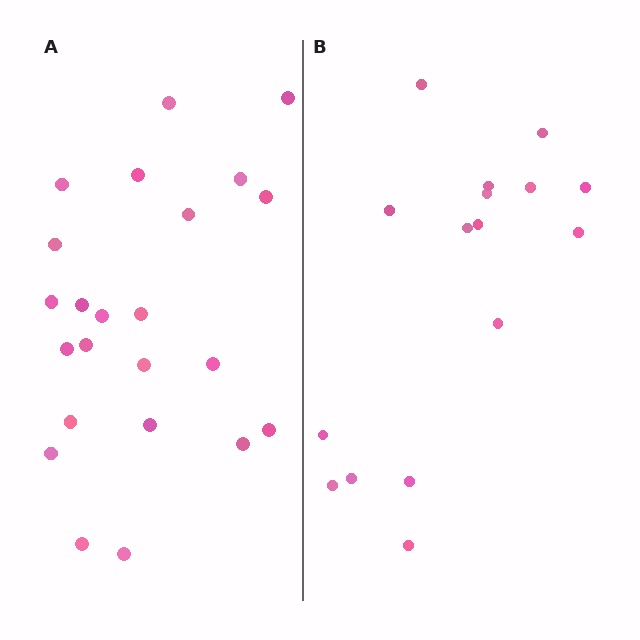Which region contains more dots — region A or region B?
Region A (the left region) has more dots.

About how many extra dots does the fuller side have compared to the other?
Region A has roughly 8 or so more dots than region B.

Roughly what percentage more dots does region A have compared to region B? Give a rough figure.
About 45% more.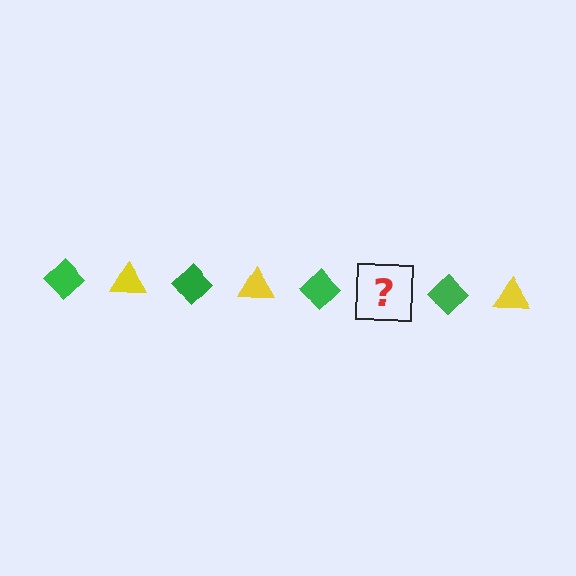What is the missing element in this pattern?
The missing element is a yellow triangle.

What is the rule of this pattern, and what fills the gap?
The rule is that the pattern alternates between green diamond and yellow triangle. The gap should be filled with a yellow triangle.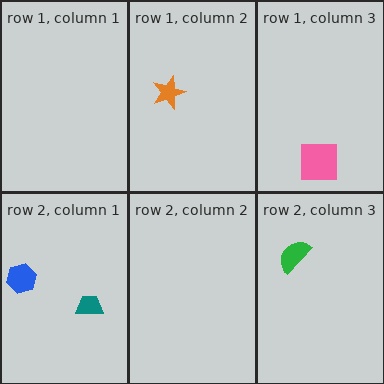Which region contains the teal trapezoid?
The row 2, column 1 region.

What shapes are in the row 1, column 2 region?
The orange star.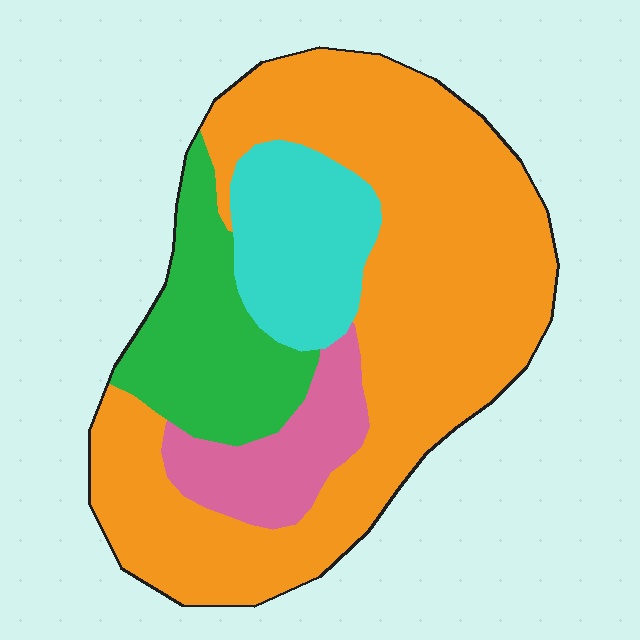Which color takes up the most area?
Orange, at roughly 60%.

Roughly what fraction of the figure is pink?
Pink takes up about one tenth (1/10) of the figure.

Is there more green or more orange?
Orange.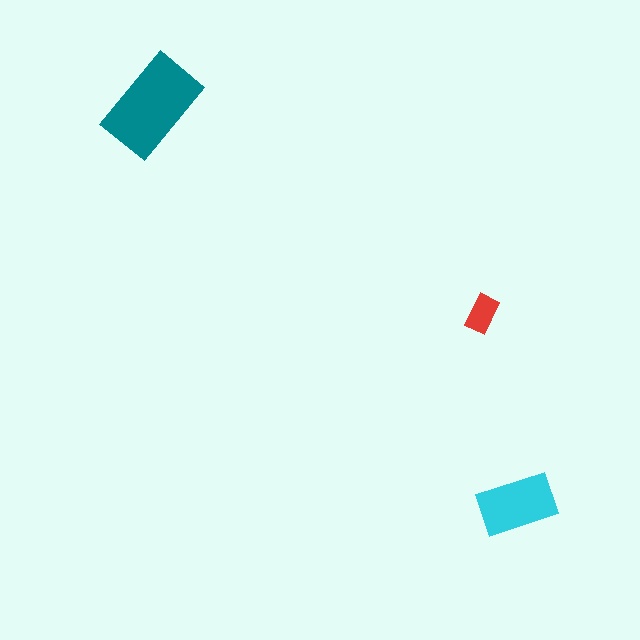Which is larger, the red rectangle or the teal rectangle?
The teal one.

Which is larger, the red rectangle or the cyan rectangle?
The cyan one.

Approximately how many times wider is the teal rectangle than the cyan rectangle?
About 1.5 times wider.